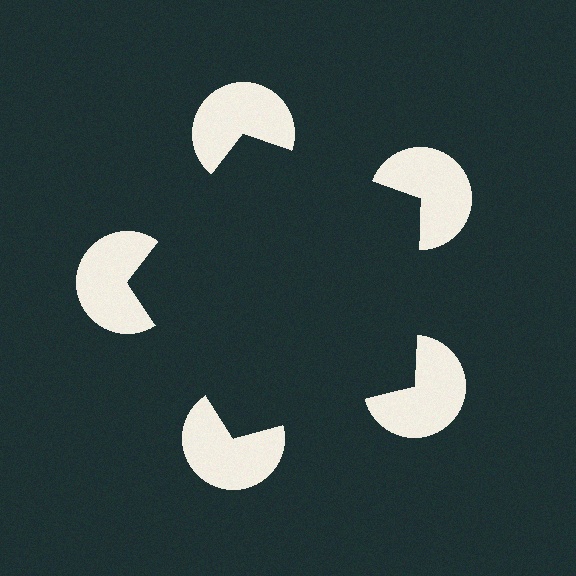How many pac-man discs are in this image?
There are 5 — one at each vertex of the illusory pentagon.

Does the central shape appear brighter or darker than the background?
It typically appears slightly darker than the background, even though no actual brightness change is drawn.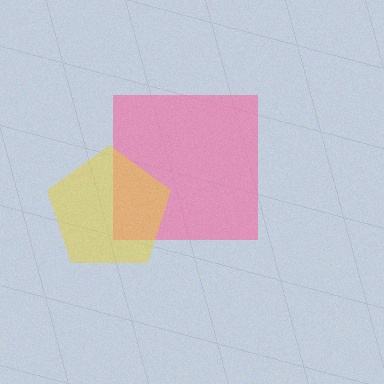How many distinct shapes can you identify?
There are 2 distinct shapes: a pink square, a yellow pentagon.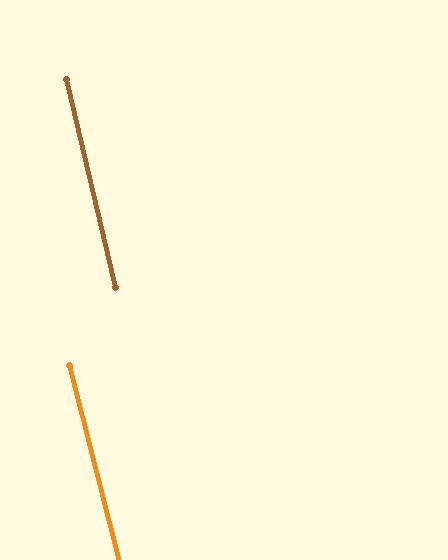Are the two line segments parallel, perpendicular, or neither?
Parallel — their directions differ by only 1.2°.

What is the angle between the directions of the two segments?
Approximately 1 degree.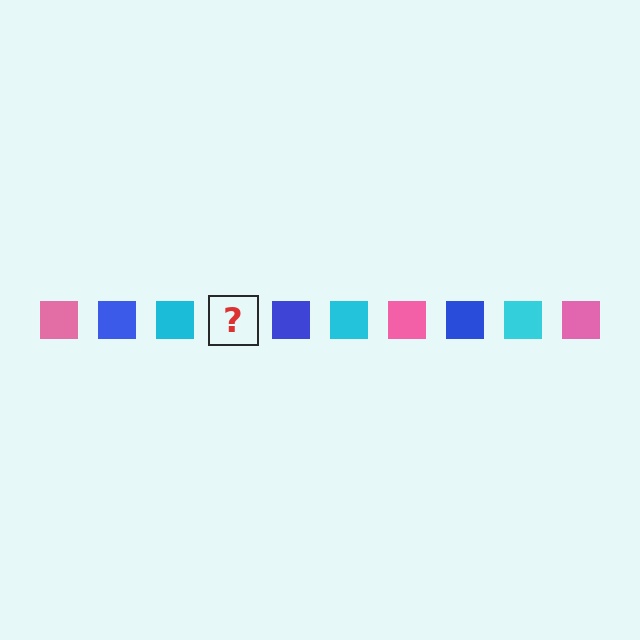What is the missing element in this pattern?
The missing element is a pink square.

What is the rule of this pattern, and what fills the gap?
The rule is that the pattern cycles through pink, blue, cyan squares. The gap should be filled with a pink square.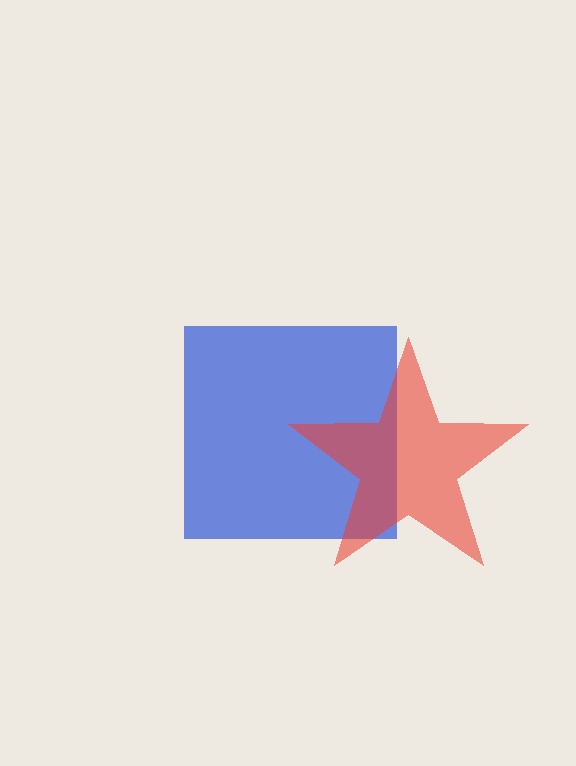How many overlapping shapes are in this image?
There are 2 overlapping shapes in the image.